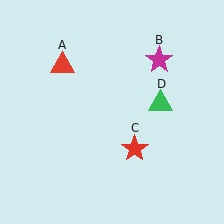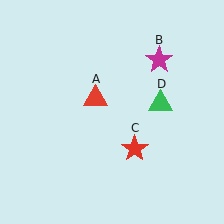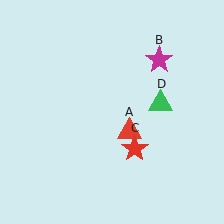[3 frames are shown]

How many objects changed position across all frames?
1 object changed position: red triangle (object A).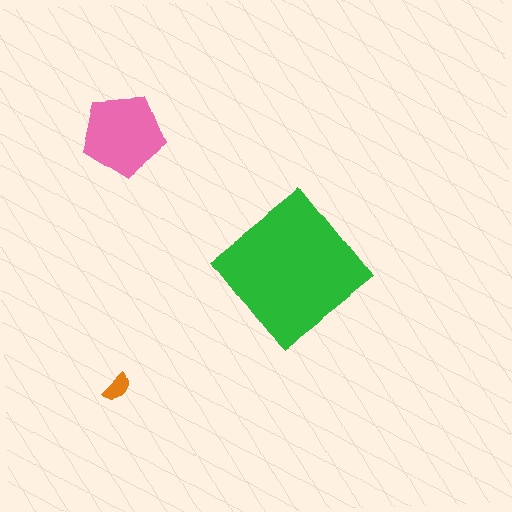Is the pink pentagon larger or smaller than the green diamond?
Smaller.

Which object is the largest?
The green diamond.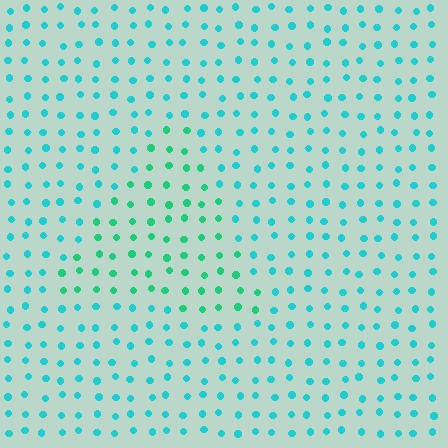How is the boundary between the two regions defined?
The boundary is defined purely by a slight shift in hue (about 29 degrees). Spacing, size, and orientation are identical on both sides.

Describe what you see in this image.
The image is filled with small cyan elements in a uniform arrangement. A triangle-shaped region is visible where the elements are tinted to a slightly different hue, forming a subtle color boundary.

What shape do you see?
I see a triangle.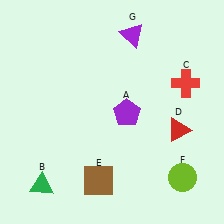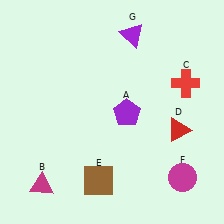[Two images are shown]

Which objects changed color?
B changed from green to magenta. F changed from lime to magenta.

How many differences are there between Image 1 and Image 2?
There are 2 differences between the two images.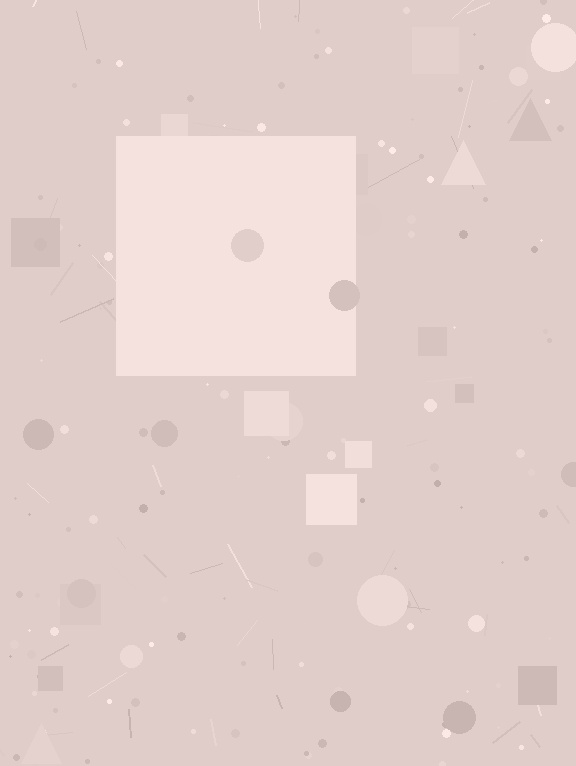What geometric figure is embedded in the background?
A square is embedded in the background.